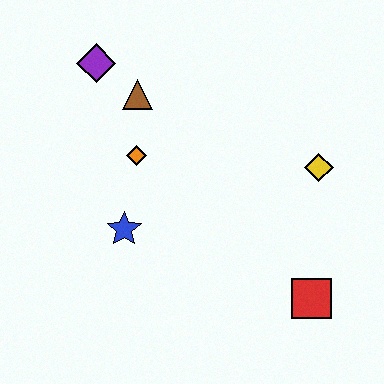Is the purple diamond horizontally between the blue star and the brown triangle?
No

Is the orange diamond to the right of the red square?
No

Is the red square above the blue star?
No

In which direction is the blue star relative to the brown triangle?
The blue star is below the brown triangle.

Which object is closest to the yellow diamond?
The red square is closest to the yellow diamond.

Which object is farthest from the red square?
The purple diamond is farthest from the red square.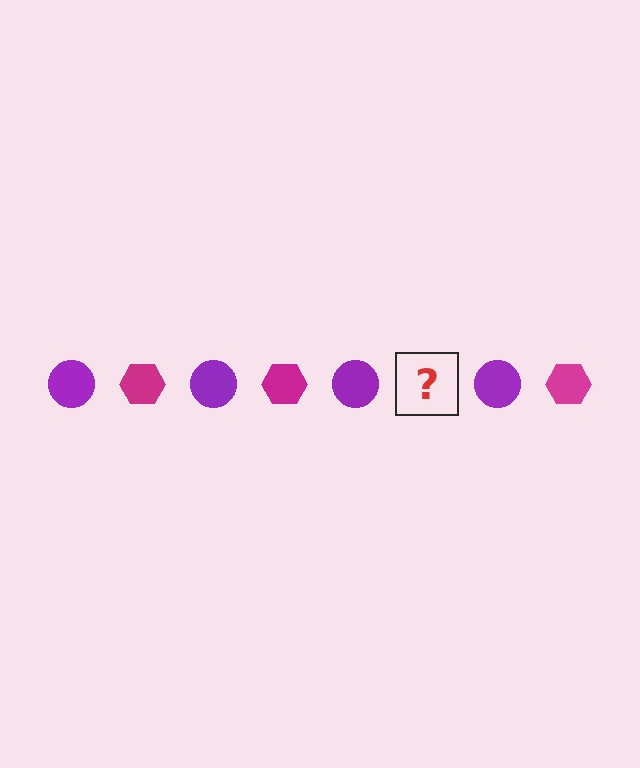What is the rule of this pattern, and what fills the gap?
The rule is that the pattern alternates between purple circle and magenta hexagon. The gap should be filled with a magenta hexagon.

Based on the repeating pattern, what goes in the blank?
The blank should be a magenta hexagon.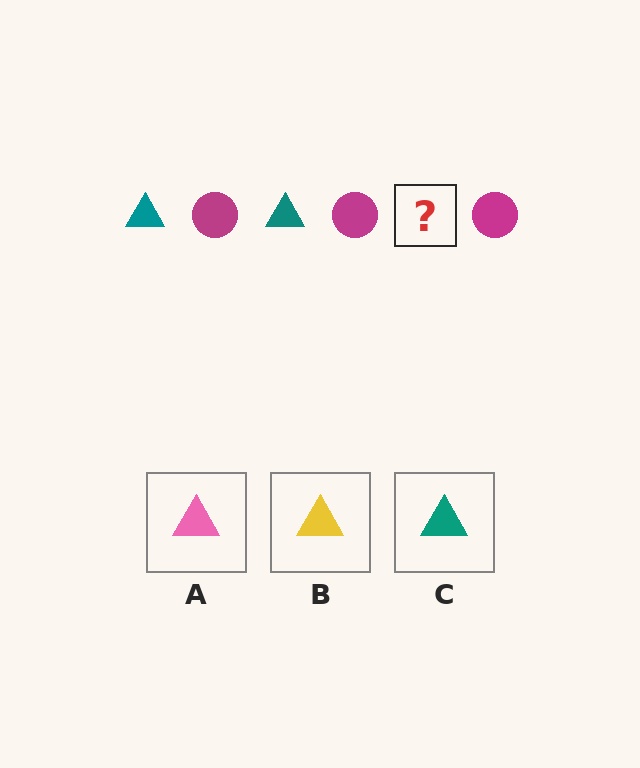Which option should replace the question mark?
Option C.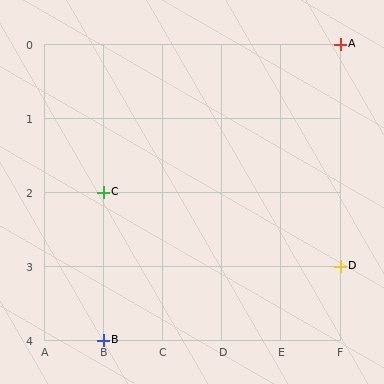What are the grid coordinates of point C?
Point C is at grid coordinates (B, 2).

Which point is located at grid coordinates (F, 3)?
Point D is at (F, 3).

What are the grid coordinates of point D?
Point D is at grid coordinates (F, 3).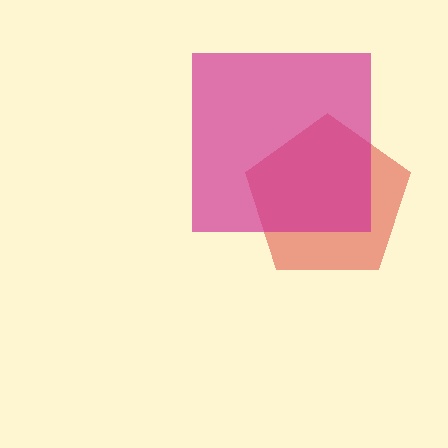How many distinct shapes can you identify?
There are 2 distinct shapes: a red pentagon, a magenta square.